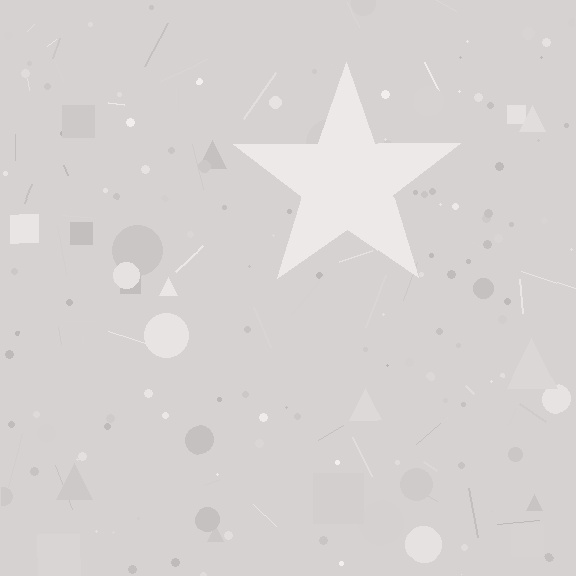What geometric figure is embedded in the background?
A star is embedded in the background.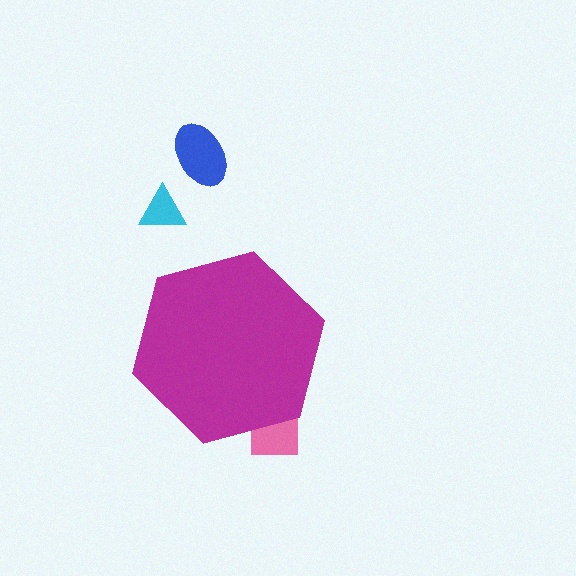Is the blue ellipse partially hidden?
No, the blue ellipse is fully visible.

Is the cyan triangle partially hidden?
No, the cyan triangle is fully visible.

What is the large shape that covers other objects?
A magenta hexagon.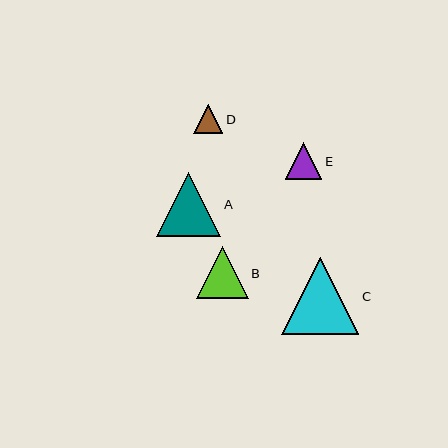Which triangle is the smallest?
Triangle D is the smallest with a size of approximately 29 pixels.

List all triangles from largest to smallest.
From largest to smallest: C, A, B, E, D.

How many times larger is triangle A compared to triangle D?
Triangle A is approximately 2.2 times the size of triangle D.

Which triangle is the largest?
Triangle C is the largest with a size of approximately 77 pixels.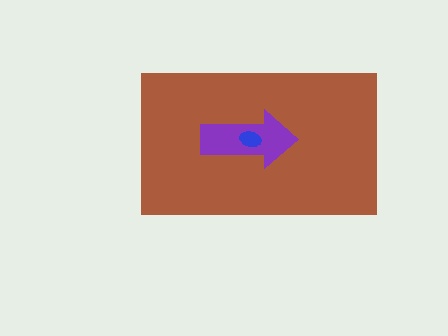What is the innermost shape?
The blue ellipse.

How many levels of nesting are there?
3.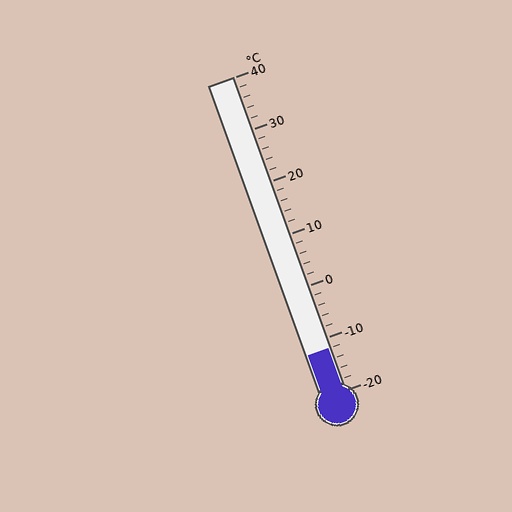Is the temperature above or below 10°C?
The temperature is below 10°C.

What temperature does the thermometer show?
The thermometer shows approximately -12°C.